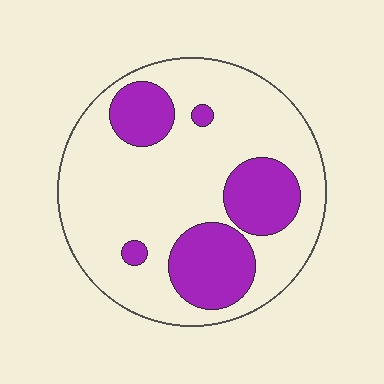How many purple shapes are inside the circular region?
5.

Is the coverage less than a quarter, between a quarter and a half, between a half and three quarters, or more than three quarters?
Between a quarter and a half.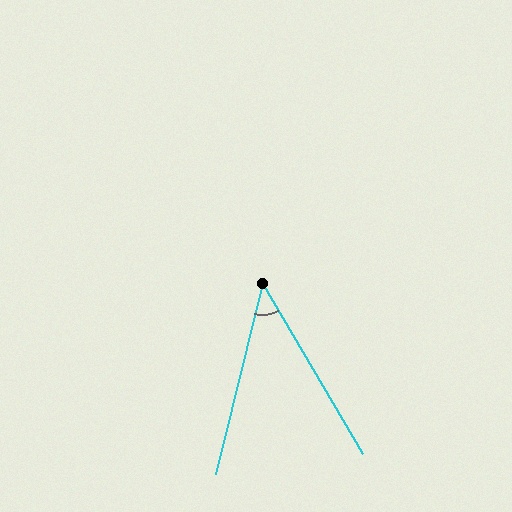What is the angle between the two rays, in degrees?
Approximately 44 degrees.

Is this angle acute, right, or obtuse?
It is acute.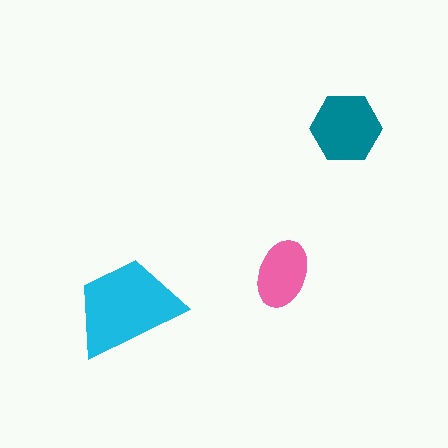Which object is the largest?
The cyan trapezoid.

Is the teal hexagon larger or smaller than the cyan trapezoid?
Smaller.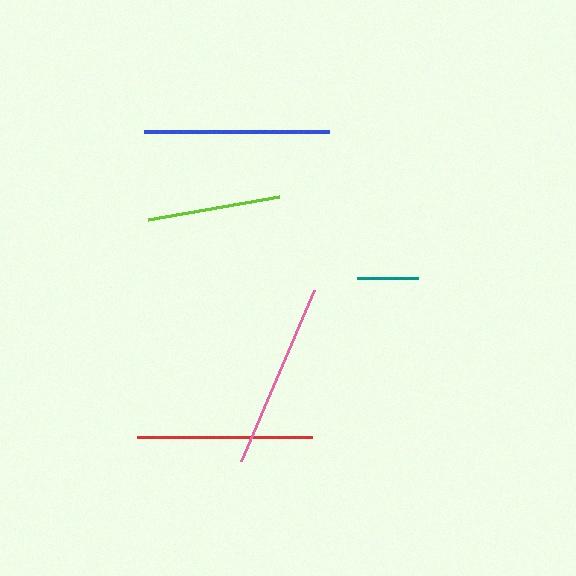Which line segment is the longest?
The pink line is the longest at approximately 186 pixels.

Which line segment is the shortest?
The teal line is the shortest at approximately 61 pixels.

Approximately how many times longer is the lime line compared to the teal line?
The lime line is approximately 2.2 times the length of the teal line.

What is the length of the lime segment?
The lime segment is approximately 134 pixels long.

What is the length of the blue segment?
The blue segment is approximately 186 pixels long.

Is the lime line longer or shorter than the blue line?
The blue line is longer than the lime line.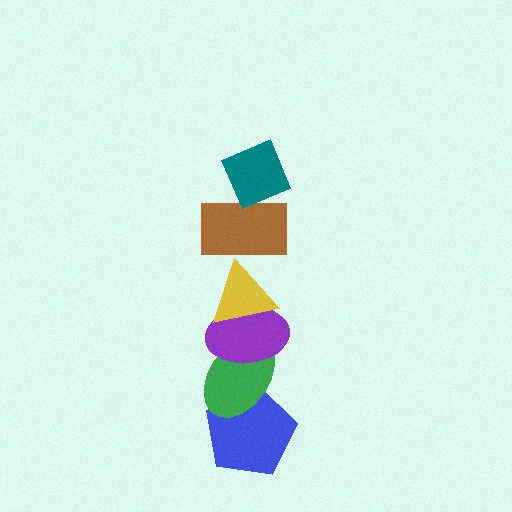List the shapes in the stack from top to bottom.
From top to bottom: the teal diamond, the brown rectangle, the yellow triangle, the purple ellipse, the green ellipse, the blue pentagon.